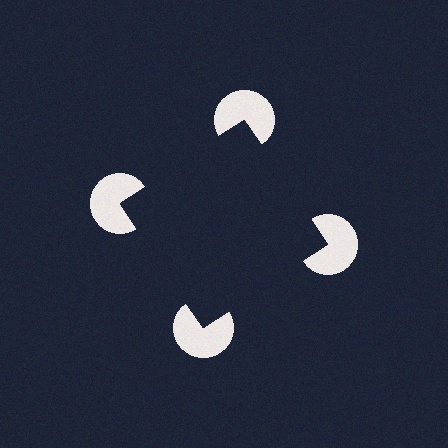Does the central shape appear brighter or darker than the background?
It typically appears slightly darker than the background, even though no actual brightness change is drawn.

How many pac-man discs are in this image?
There are 4 — one at each vertex of the illusory square.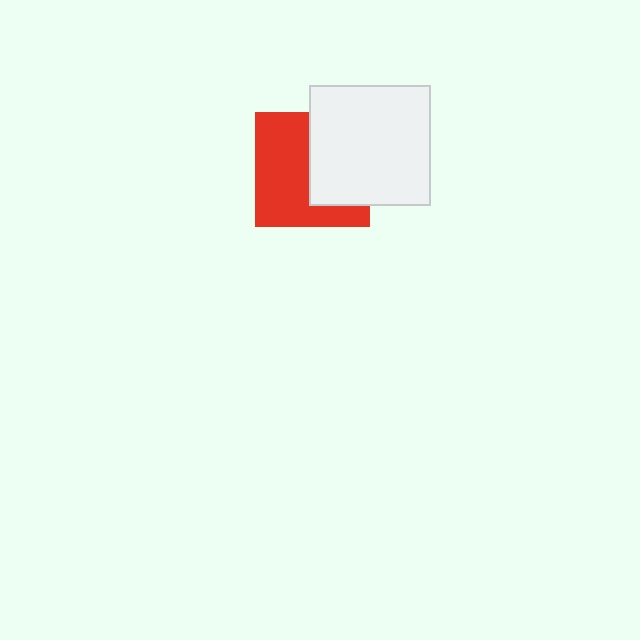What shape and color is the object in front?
The object in front is a white square.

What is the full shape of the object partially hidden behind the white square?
The partially hidden object is a red square.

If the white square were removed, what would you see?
You would see the complete red square.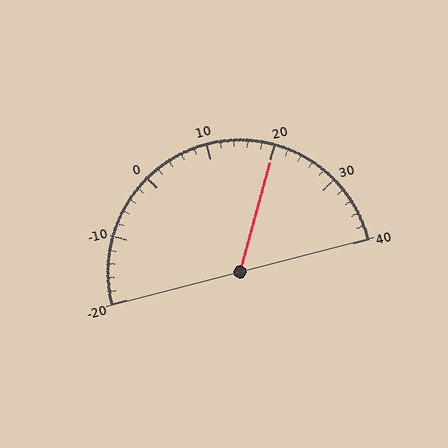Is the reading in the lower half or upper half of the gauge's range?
The reading is in the upper half of the range (-20 to 40).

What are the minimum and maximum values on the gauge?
The gauge ranges from -20 to 40.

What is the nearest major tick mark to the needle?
The nearest major tick mark is 20.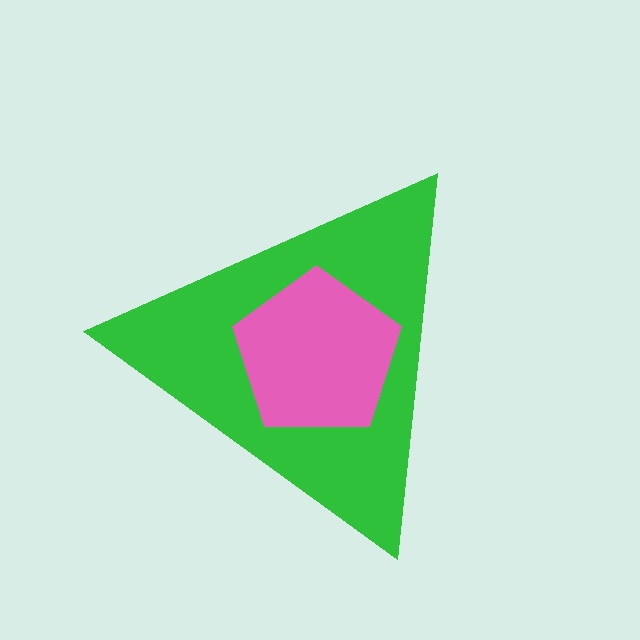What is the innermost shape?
The pink pentagon.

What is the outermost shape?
The green triangle.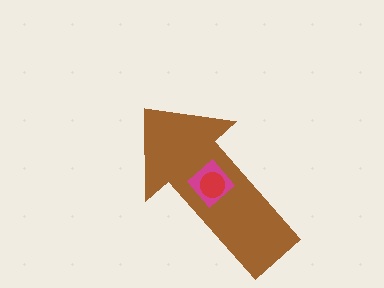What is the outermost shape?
The brown arrow.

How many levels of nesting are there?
3.